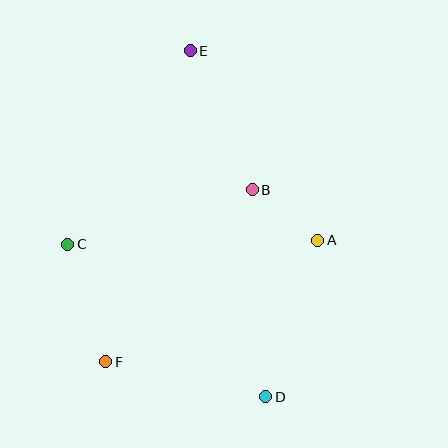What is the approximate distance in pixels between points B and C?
The distance between B and C is approximately 193 pixels.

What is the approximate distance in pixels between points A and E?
The distance between A and E is approximately 228 pixels.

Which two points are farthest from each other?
Points D and E are farthest from each other.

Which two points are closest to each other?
Points A and B are closest to each other.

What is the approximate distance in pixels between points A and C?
The distance between A and C is approximately 250 pixels.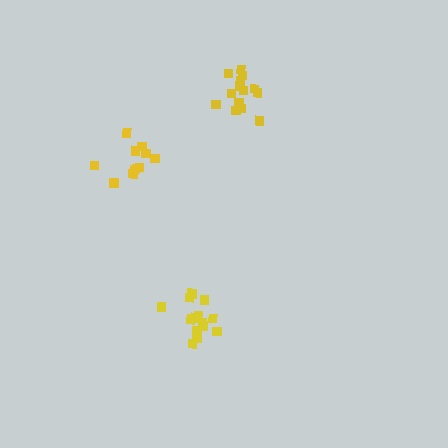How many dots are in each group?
Group 1: 14 dots, Group 2: 11 dots, Group 3: 14 dots (39 total).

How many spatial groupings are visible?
There are 3 spatial groupings.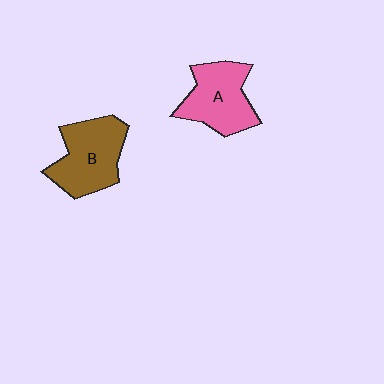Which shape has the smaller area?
Shape A (pink).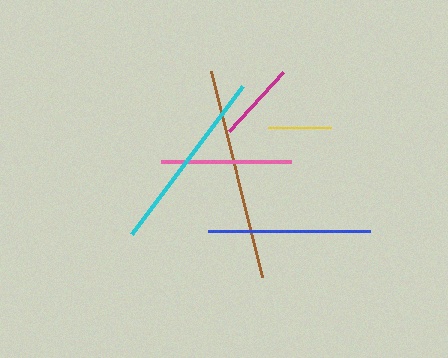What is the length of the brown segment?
The brown segment is approximately 213 pixels long.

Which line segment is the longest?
The brown line is the longest at approximately 213 pixels.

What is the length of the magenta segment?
The magenta segment is approximately 80 pixels long.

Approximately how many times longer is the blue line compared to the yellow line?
The blue line is approximately 2.6 times the length of the yellow line.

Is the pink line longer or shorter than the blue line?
The blue line is longer than the pink line.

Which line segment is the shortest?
The yellow line is the shortest at approximately 62 pixels.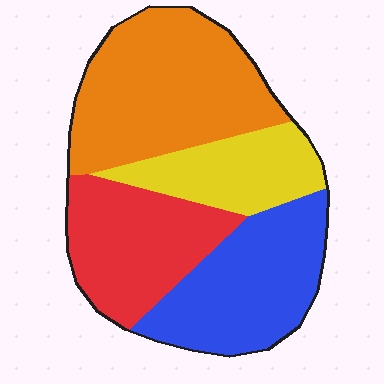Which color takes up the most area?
Orange, at roughly 35%.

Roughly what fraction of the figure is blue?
Blue takes up between a quarter and a half of the figure.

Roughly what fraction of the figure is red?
Red covers 23% of the figure.